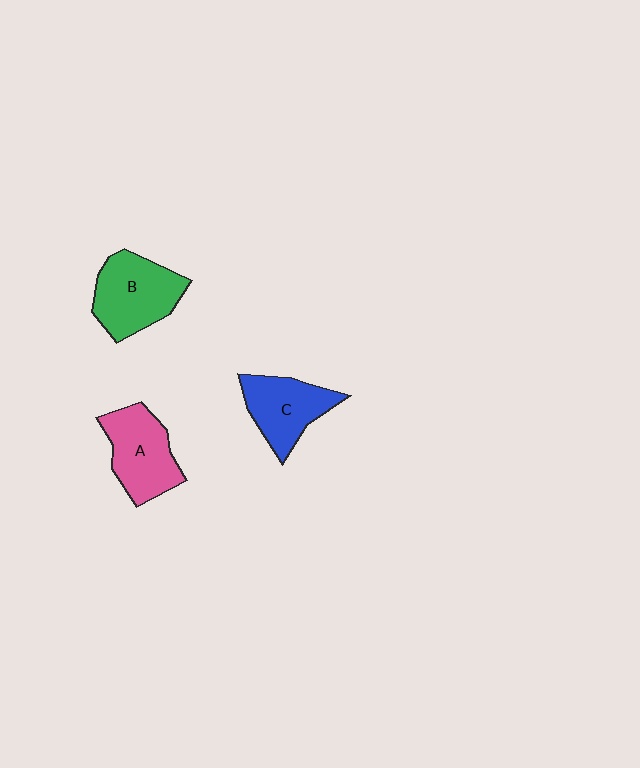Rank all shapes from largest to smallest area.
From largest to smallest: B (green), A (pink), C (blue).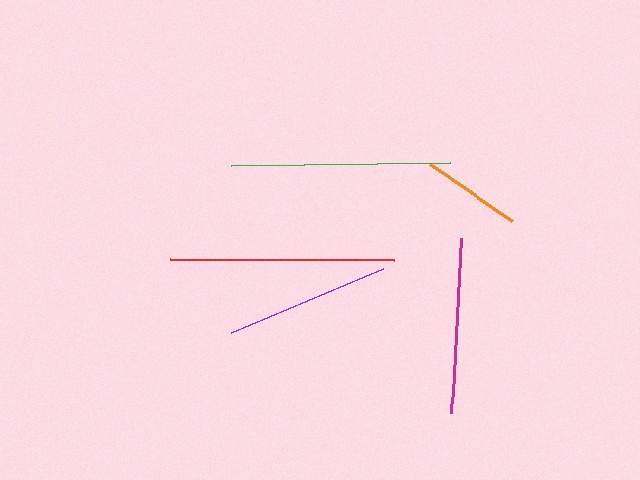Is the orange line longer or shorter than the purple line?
The purple line is longer than the orange line.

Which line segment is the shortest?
The orange line is the shortest at approximately 99 pixels.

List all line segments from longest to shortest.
From longest to shortest: red, green, magenta, purple, orange.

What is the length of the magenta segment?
The magenta segment is approximately 175 pixels long.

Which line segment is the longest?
The red line is the longest at approximately 224 pixels.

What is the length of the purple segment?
The purple segment is approximately 165 pixels long.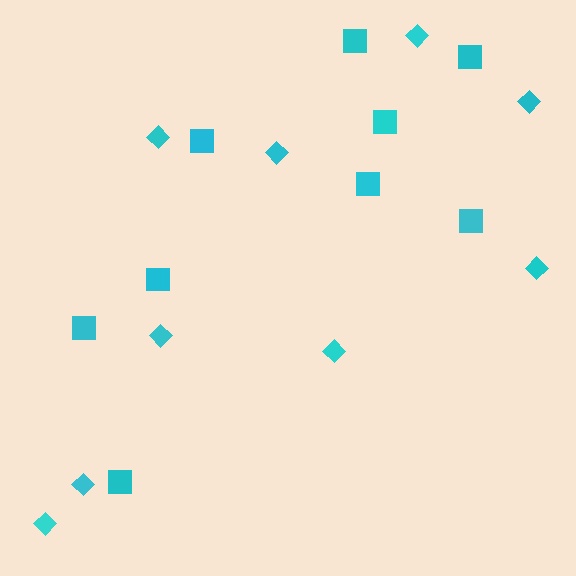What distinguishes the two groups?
There are 2 groups: one group of diamonds (9) and one group of squares (9).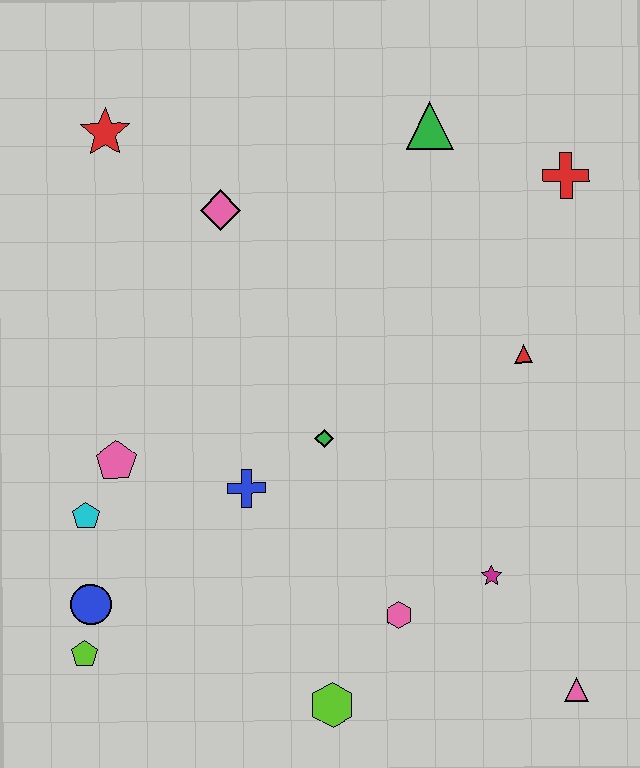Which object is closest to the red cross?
The green triangle is closest to the red cross.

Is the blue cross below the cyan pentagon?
No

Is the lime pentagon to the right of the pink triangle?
No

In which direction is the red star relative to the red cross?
The red star is to the left of the red cross.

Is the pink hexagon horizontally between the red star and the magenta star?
Yes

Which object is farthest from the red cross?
The lime pentagon is farthest from the red cross.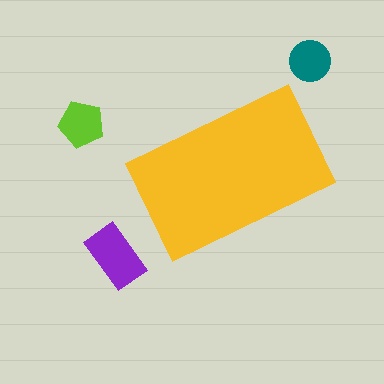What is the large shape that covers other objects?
A yellow rectangle.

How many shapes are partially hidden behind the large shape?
0 shapes are partially hidden.